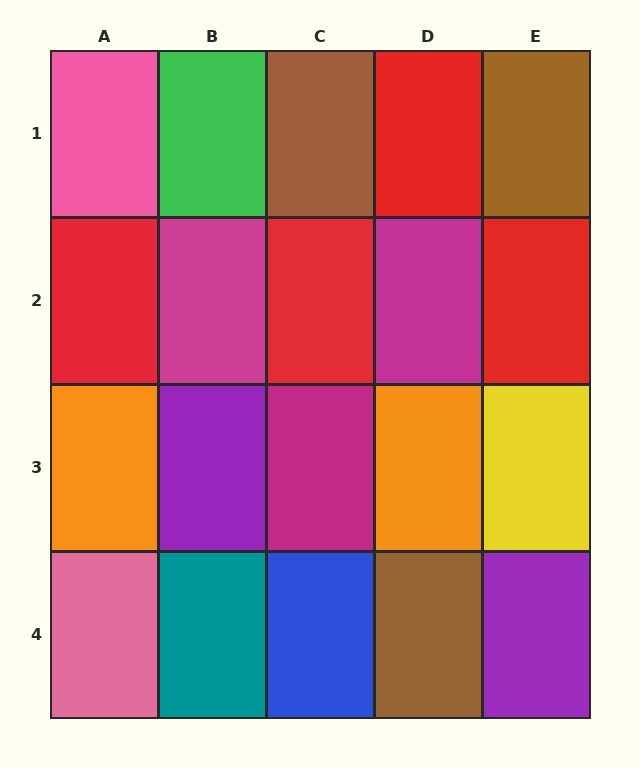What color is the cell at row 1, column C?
Brown.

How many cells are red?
4 cells are red.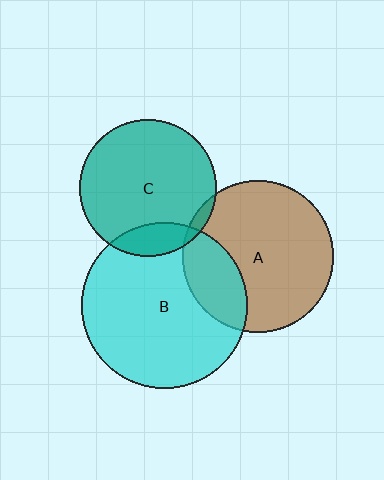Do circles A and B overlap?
Yes.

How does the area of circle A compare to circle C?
Approximately 1.2 times.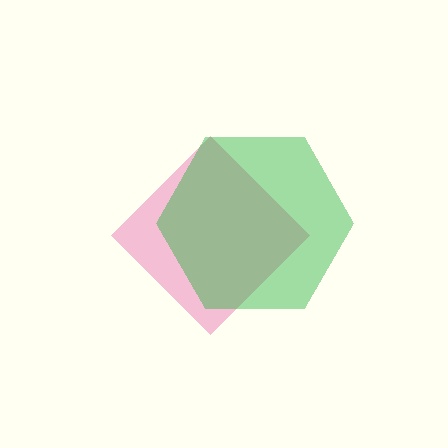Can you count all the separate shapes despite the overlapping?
Yes, there are 2 separate shapes.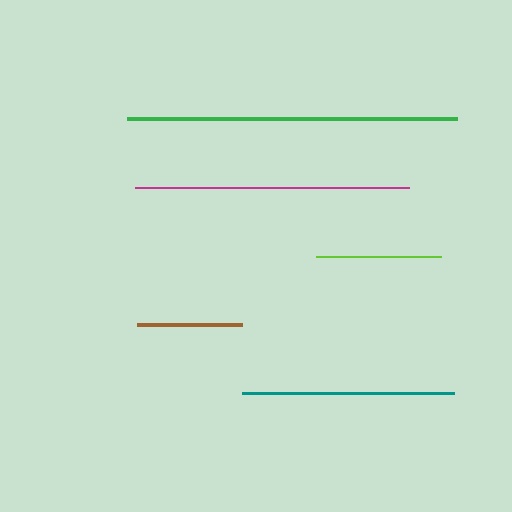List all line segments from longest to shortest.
From longest to shortest: green, magenta, teal, lime, brown.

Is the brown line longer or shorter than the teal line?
The teal line is longer than the brown line.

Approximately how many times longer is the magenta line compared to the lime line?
The magenta line is approximately 2.2 times the length of the lime line.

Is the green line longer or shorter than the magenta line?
The green line is longer than the magenta line.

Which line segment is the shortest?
The brown line is the shortest at approximately 105 pixels.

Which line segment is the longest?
The green line is the longest at approximately 330 pixels.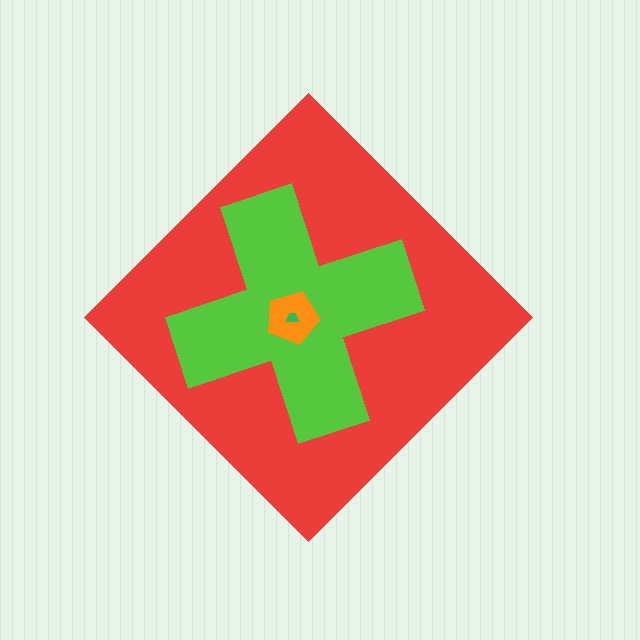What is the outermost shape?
The red diamond.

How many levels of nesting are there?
4.